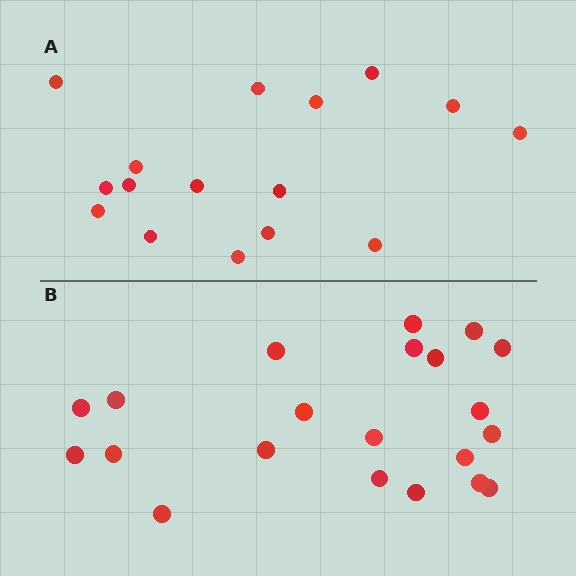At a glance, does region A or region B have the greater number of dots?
Region B (the bottom region) has more dots.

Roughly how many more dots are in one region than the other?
Region B has about 5 more dots than region A.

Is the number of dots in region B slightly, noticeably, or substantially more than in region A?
Region B has noticeably more, but not dramatically so. The ratio is roughly 1.3 to 1.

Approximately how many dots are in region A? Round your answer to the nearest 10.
About 20 dots. (The exact count is 16, which rounds to 20.)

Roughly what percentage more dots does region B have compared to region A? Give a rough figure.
About 30% more.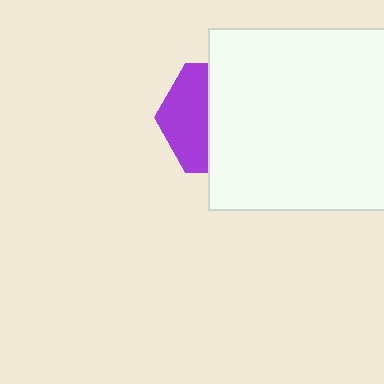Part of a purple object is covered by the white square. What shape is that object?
It is a hexagon.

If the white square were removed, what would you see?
You would see the complete purple hexagon.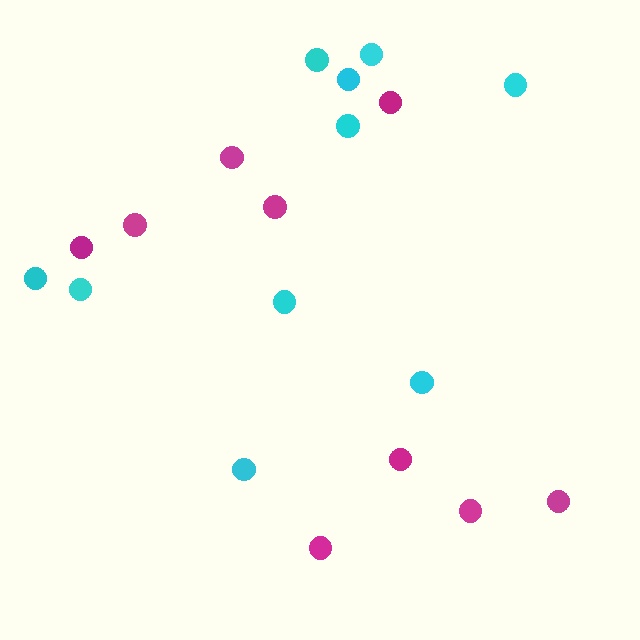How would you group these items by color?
There are 2 groups: one group of magenta circles (9) and one group of cyan circles (10).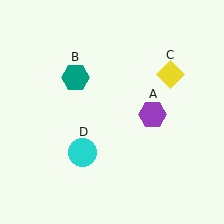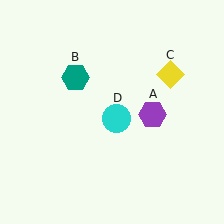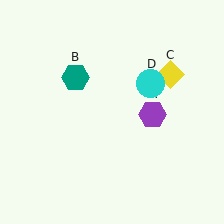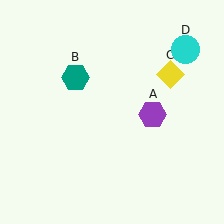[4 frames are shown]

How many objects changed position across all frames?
1 object changed position: cyan circle (object D).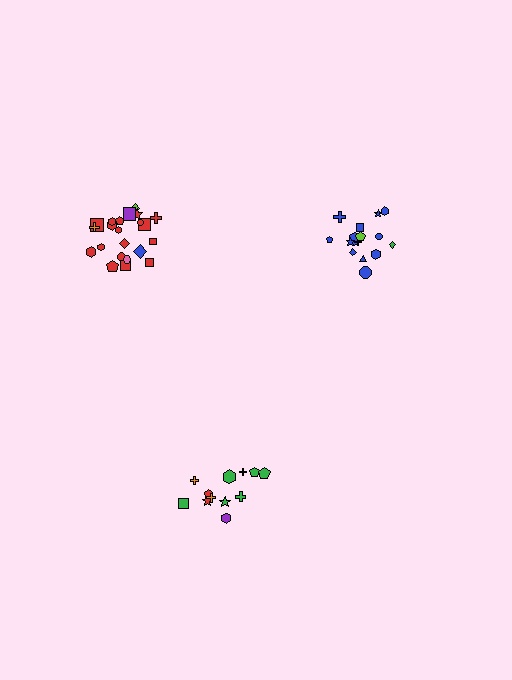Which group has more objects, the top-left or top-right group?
The top-left group.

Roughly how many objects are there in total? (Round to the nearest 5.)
Roughly 50 objects in total.